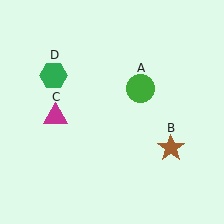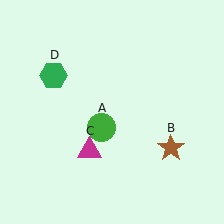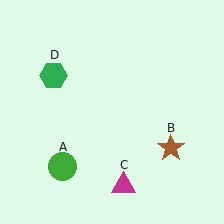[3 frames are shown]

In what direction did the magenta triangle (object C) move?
The magenta triangle (object C) moved down and to the right.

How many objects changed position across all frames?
2 objects changed position: green circle (object A), magenta triangle (object C).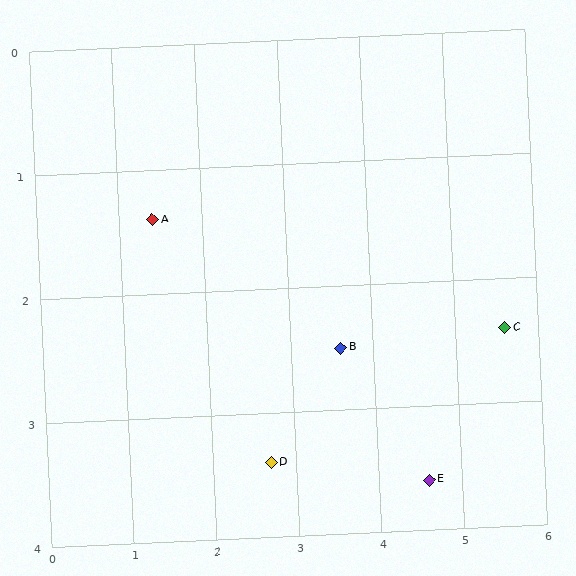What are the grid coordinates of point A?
Point A is at approximately (1.4, 1.4).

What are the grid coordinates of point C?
Point C is at approximately (5.6, 2.4).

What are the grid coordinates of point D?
Point D is at approximately (2.7, 3.4).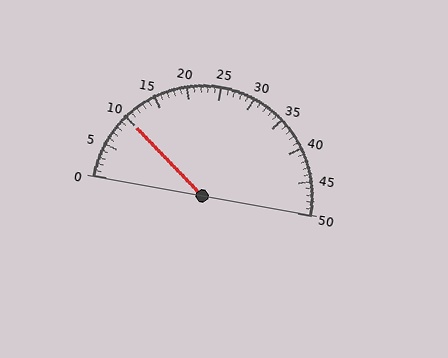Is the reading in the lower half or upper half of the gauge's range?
The reading is in the lower half of the range (0 to 50).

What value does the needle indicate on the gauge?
The needle indicates approximately 10.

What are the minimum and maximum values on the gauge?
The gauge ranges from 0 to 50.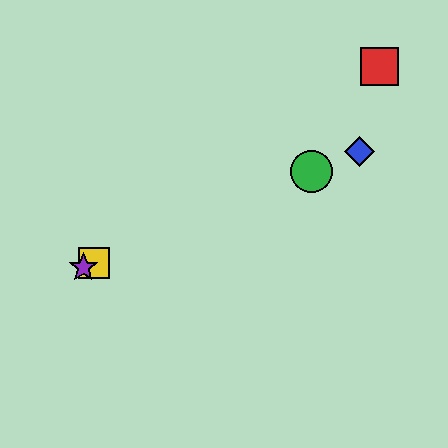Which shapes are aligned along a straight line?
The blue diamond, the green circle, the yellow square, the purple star are aligned along a straight line.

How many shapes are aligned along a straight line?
4 shapes (the blue diamond, the green circle, the yellow square, the purple star) are aligned along a straight line.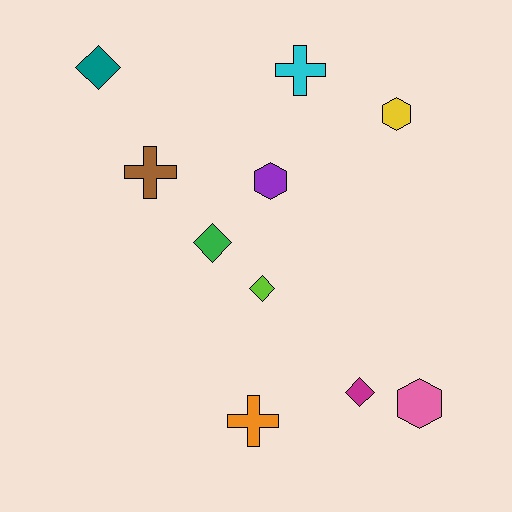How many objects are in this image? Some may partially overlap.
There are 10 objects.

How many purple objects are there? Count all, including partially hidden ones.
There is 1 purple object.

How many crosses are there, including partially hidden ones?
There are 3 crosses.